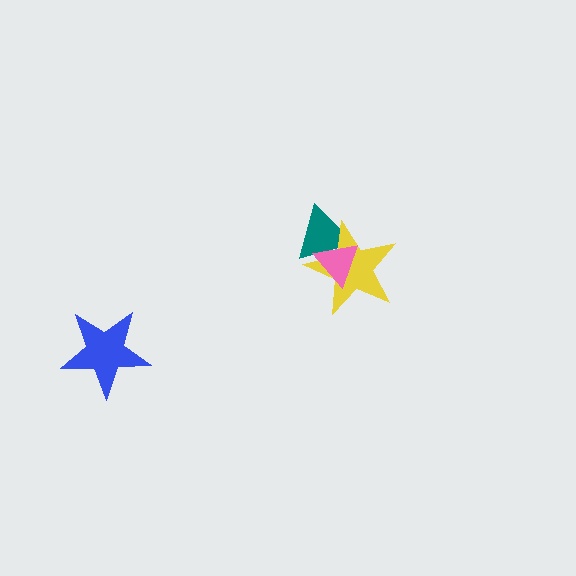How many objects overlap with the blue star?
0 objects overlap with the blue star.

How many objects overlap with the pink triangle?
2 objects overlap with the pink triangle.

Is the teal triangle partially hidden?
Yes, it is partially covered by another shape.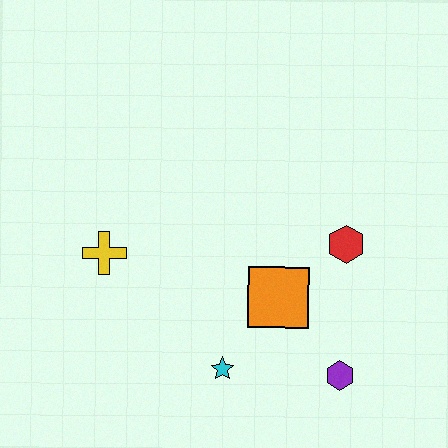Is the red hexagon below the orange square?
No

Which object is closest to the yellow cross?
The cyan star is closest to the yellow cross.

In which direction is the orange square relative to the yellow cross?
The orange square is to the right of the yellow cross.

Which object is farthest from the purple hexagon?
The yellow cross is farthest from the purple hexagon.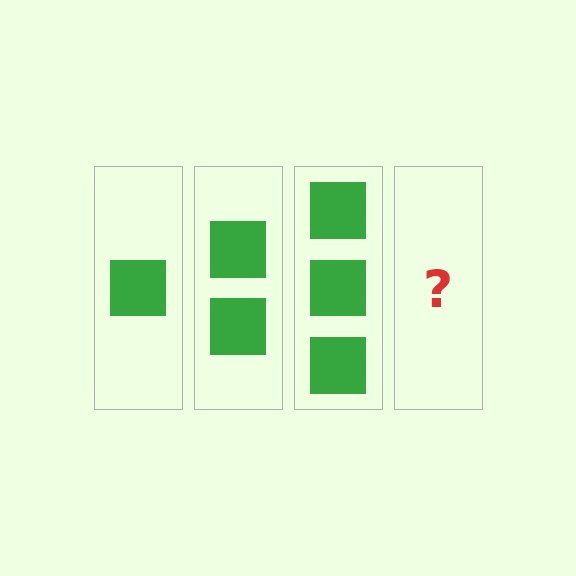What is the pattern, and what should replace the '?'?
The pattern is that each step adds one more square. The '?' should be 4 squares.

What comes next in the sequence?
The next element should be 4 squares.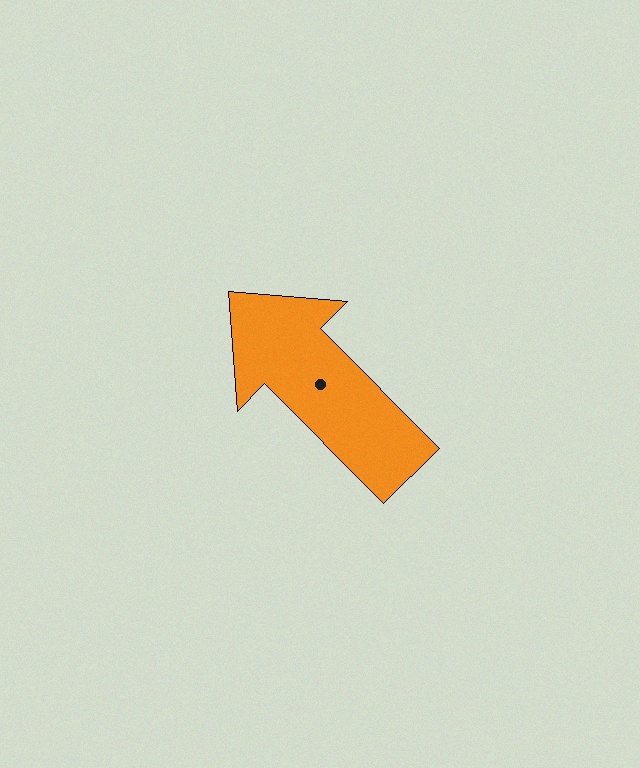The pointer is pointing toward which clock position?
Roughly 11 o'clock.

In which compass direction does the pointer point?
Northwest.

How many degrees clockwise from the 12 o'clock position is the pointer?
Approximately 315 degrees.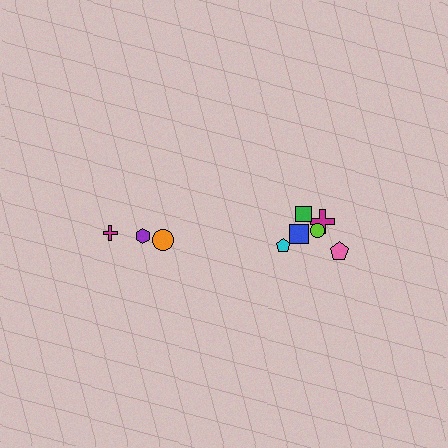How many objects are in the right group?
There are 6 objects.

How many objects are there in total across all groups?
There are 9 objects.